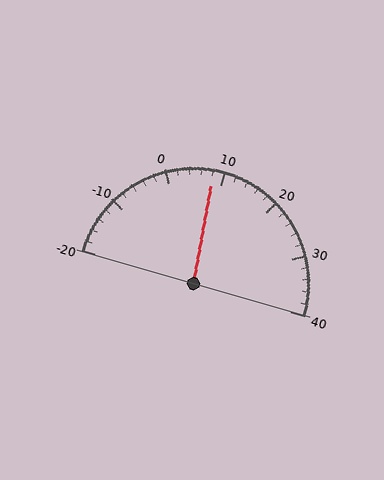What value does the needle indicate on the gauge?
The needle indicates approximately 8.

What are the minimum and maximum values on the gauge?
The gauge ranges from -20 to 40.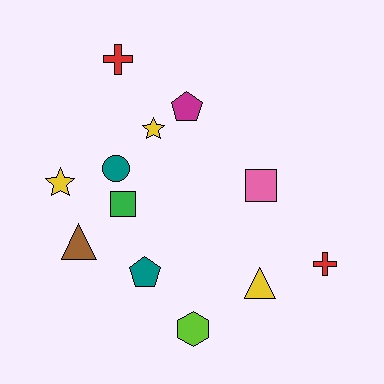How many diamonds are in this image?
There are no diamonds.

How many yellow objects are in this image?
There are 3 yellow objects.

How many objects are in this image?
There are 12 objects.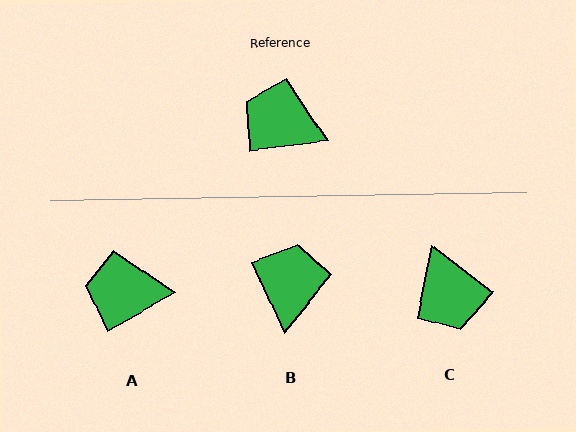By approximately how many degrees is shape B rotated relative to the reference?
Approximately 72 degrees clockwise.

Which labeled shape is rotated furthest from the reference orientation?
C, about 136 degrees away.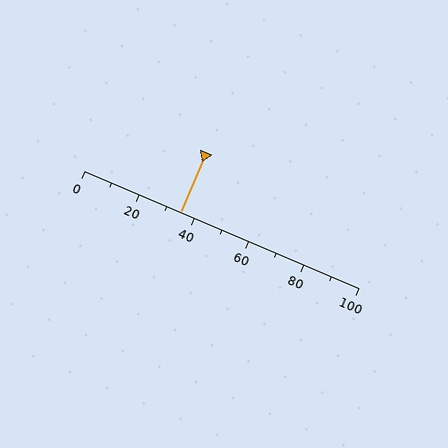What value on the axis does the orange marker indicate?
The marker indicates approximately 35.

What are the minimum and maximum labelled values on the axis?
The axis runs from 0 to 100.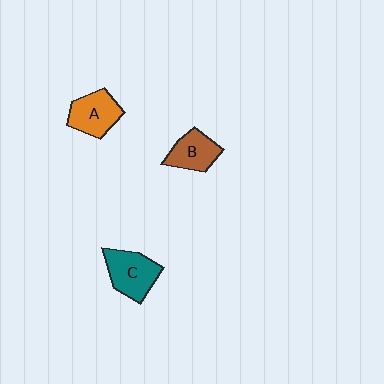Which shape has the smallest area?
Shape B (brown).